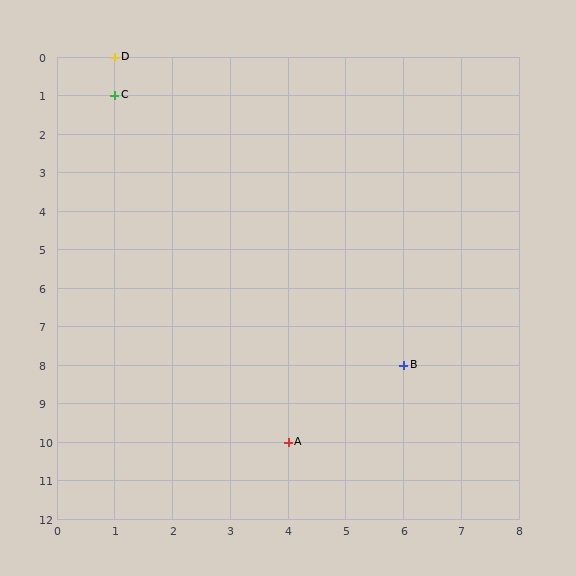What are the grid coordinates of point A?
Point A is at grid coordinates (4, 10).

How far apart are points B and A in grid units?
Points B and A are 2 columns and 2 rows apart (about 2.8 grid units diagonally).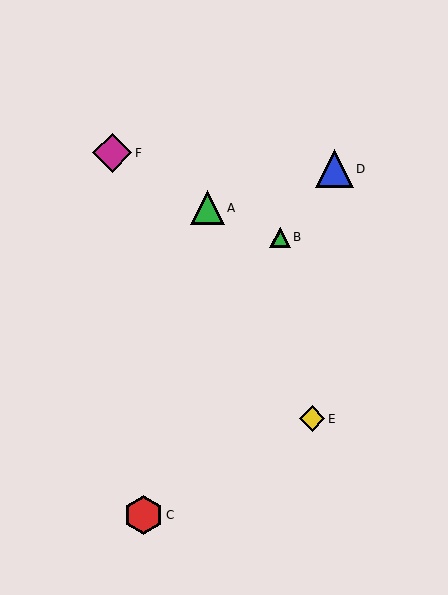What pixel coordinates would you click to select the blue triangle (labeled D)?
Click at (334, 169) to select the blue triangle D.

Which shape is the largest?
The magenta diamond (labeled F) is the largest.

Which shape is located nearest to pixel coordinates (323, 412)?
The yellow diamond (labeled E) at (312, 419) is nearest to that location.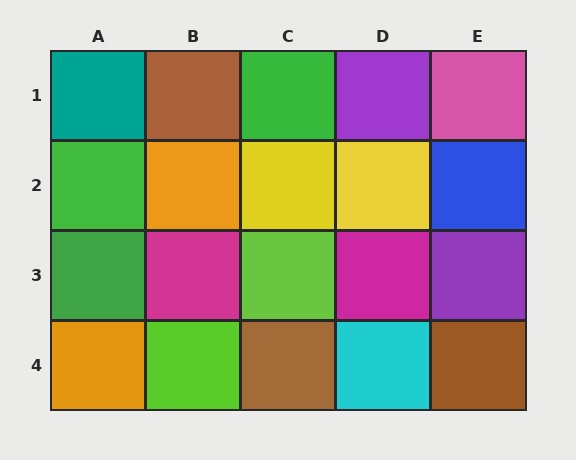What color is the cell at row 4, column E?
Brown.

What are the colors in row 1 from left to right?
Teal, brown, green, purple, pink.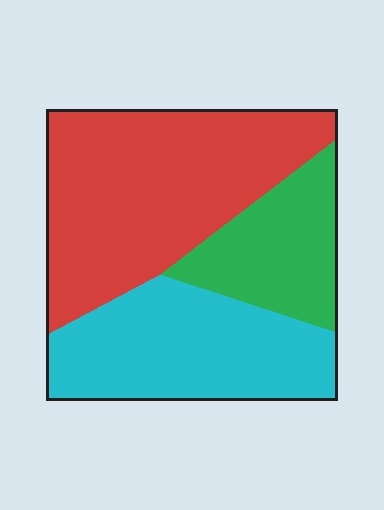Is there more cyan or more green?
Cyan.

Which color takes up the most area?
Red, at roughly 45%.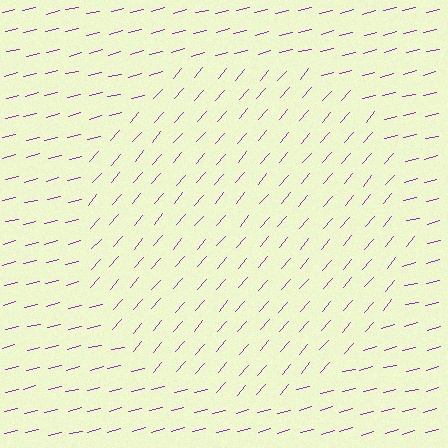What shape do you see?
I see a circle.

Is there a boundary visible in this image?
Yes, there is a texture boundary formed by a change in line orientation.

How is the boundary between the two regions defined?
The boundary is defined purely by a change in line orientation (approximately 35 degrees difference). All lines are the same color and thickness.